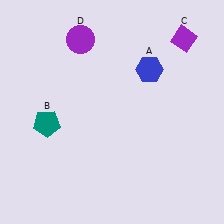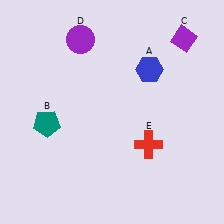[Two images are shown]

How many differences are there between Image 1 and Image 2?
There is 1 difference between the two images.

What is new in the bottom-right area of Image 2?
A red cross (E) was added in the bottom-right area of Image 2.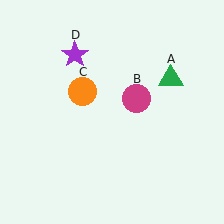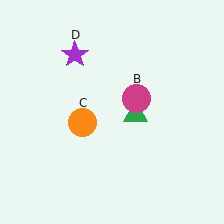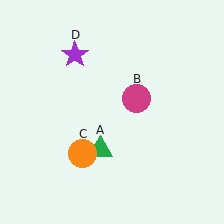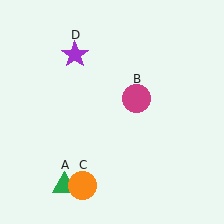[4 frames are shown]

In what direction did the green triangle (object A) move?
The green triangle (object A) moved down and to the left.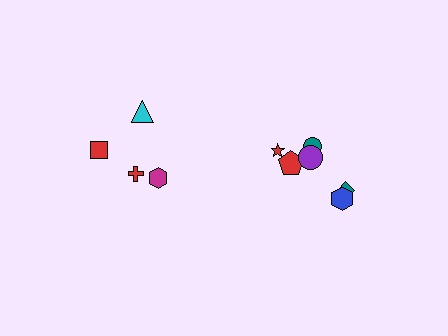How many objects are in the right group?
There are 6 objects.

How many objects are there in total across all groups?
There are 10 objects.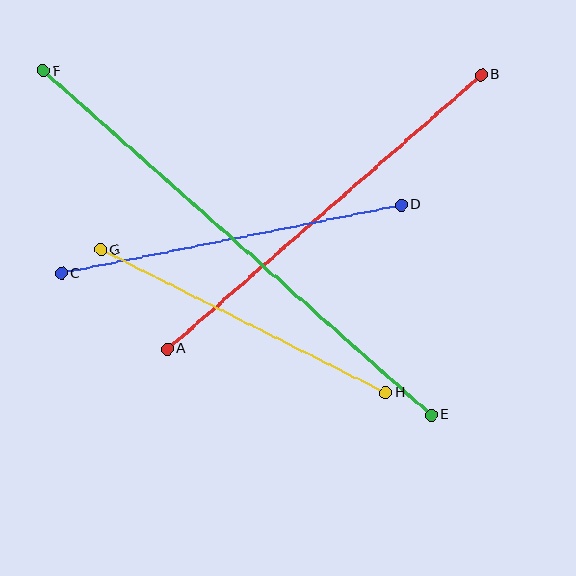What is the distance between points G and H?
The distance is approximately 319 pixels.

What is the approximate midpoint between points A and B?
The midpoint is at approximately (324, 212) pixels.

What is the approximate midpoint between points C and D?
The midpoint is at approximately (232, 239) pixels.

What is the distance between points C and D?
The distance is approximately 347 pixels.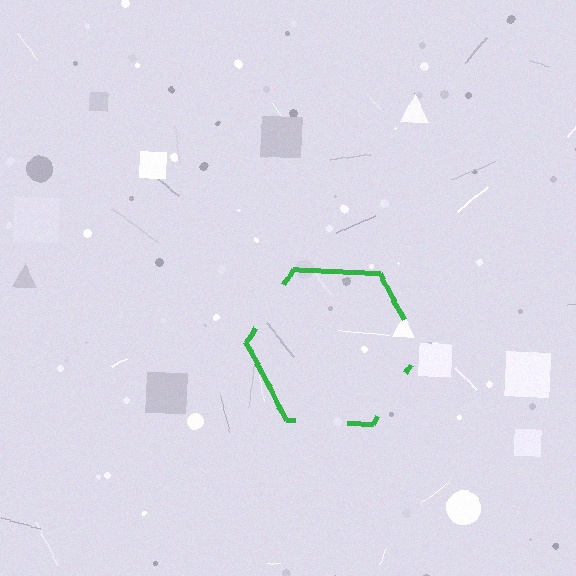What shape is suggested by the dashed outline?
The dashed outline suggests a hexagon.